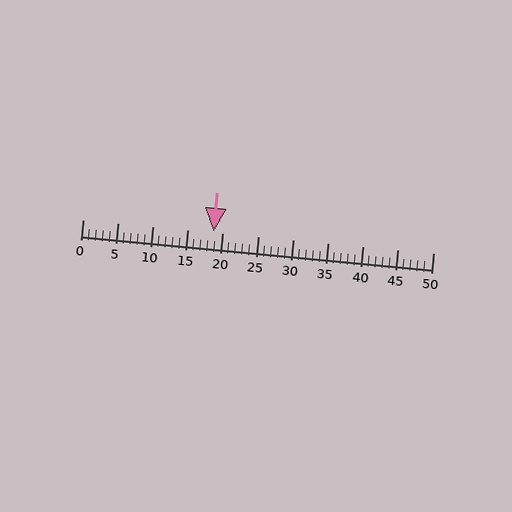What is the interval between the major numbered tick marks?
The major tick marks are spaced 5 units apart.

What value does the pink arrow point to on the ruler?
The pink arrow points to approximately 19.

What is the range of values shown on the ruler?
The ruler shows values from 0 to 50.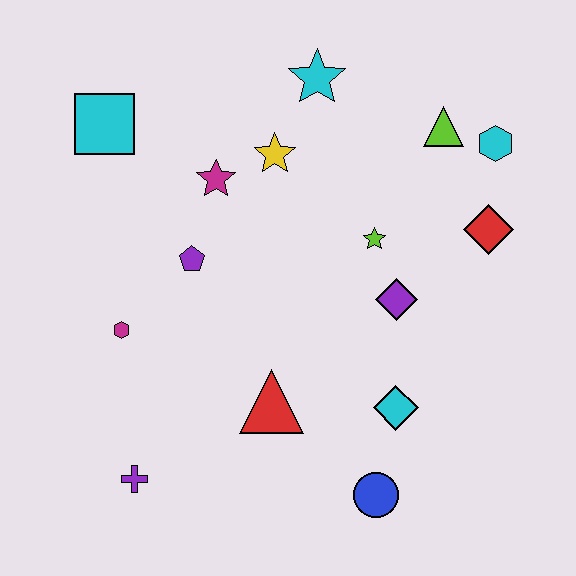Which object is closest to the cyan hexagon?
The lime triangle is closest to the cyan hexagon.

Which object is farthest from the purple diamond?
The cyan square is farthest from the purple diamond.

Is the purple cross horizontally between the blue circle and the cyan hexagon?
No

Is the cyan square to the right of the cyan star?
No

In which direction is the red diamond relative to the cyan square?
The red diamond is to the right of the cyan square.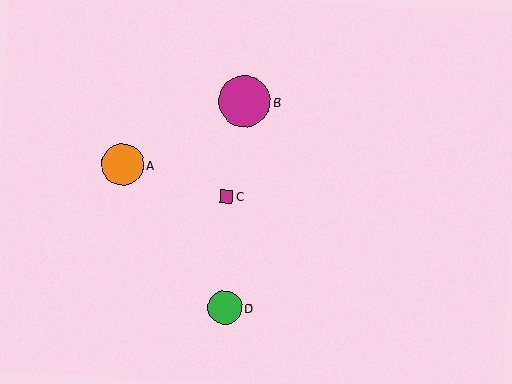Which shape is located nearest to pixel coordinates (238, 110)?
The magenta circle (labeled B) at (245, 101) is nearest to that location.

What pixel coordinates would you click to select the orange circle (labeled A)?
Click at (123, 164) to select the orange circle A.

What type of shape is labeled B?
Shape B is a magenta circle.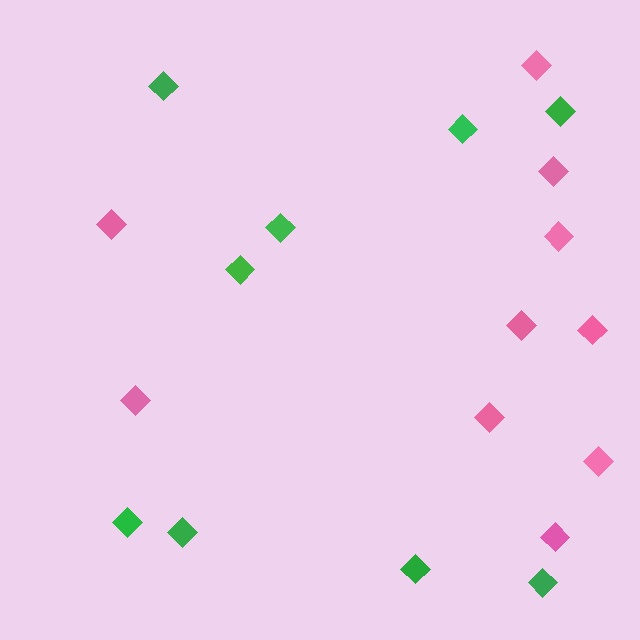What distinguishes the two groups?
There are 2 groups: one group of pink diamonds (10) and one group of green diamonds (9).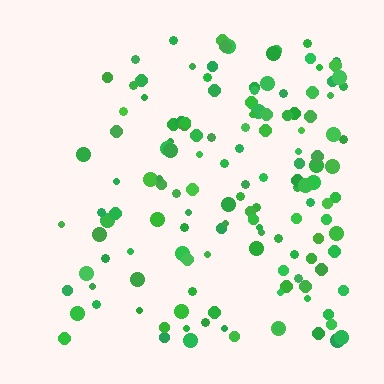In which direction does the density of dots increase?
From left to right, with the right side densest.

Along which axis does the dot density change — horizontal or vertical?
Horizontal.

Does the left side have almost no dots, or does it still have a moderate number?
Still a moderate number, just noticeably fewer than the right.